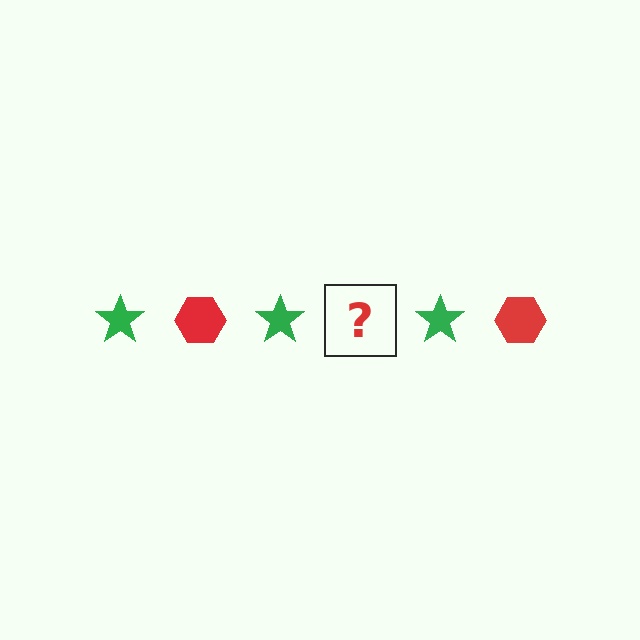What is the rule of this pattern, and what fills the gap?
The rule is that the pattern alternates between green star and red hexagon. The gap should be filled with a red hexagon.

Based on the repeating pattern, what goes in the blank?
The blank should be a red hexagon.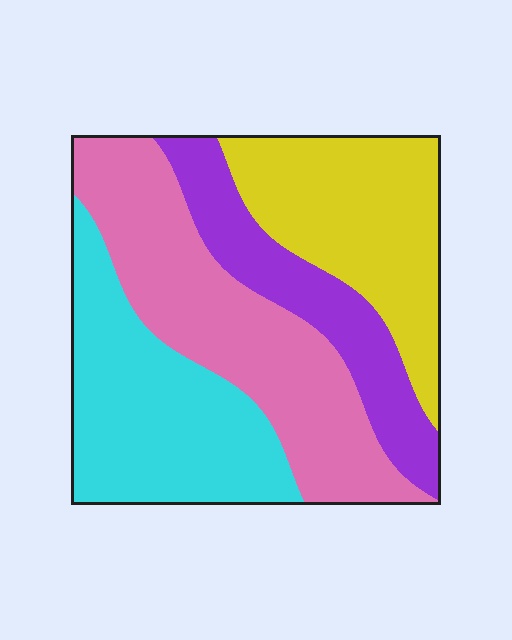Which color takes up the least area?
Purple, at roughly 15%.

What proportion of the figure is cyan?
Cyan covers about 25% of the figure.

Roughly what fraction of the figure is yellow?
Yellow takes up less than a quarter of the figure.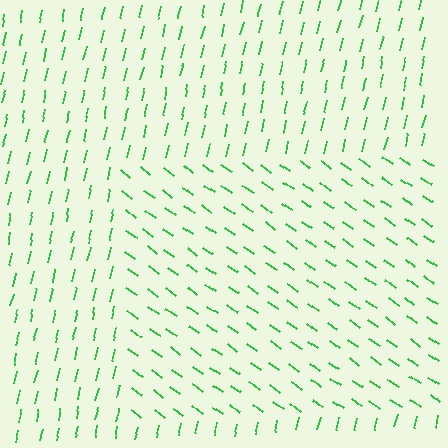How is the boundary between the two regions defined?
The boundary is defined purely by a change in line orientation (approximately 67 degrees difference). All lines are the same color and thickness.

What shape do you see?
I see a rectangle.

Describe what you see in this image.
The image is filled with small green line segments. A rectangle region in the image has lines oriented differently from the surrounding lines, creating a visible texture boundary.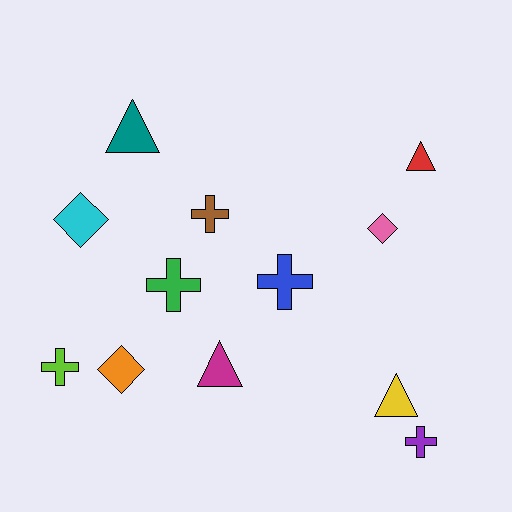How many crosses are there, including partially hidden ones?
There are 5 crosses.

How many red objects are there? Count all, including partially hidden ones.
There is 1 red object.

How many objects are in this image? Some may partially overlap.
There are 12 objects.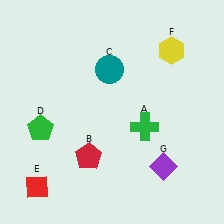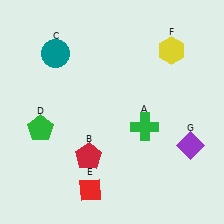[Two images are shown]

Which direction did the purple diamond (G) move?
The purple diamond (G) moved right.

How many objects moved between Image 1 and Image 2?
3 objects moved between the two images.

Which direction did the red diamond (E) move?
The red diamond (E) moved right.